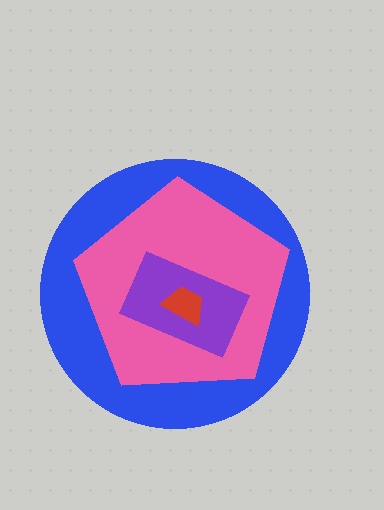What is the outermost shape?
The blue circle.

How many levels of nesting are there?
4.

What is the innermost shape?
The red trapezoid.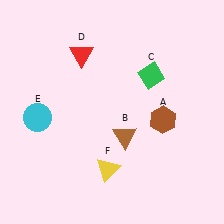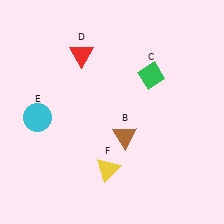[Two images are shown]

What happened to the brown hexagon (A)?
The brown hexagon (A) was removed in Image 2. It was in the bottom-right area of Image 1.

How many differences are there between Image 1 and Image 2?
There is 1 difference between the two images.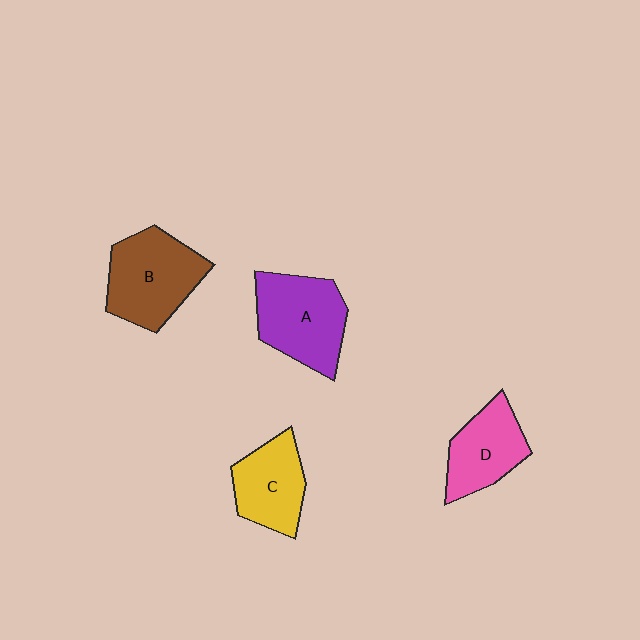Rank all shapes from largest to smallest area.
From largest to smallest: A (purple), B (brown), C (yellow), D (pink).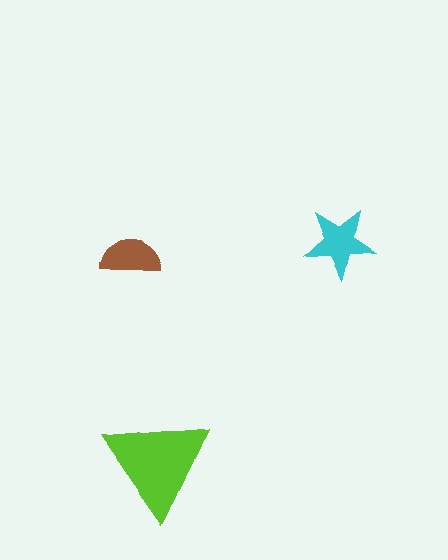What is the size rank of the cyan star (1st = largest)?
2nd.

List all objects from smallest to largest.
The brown semicircle, the cyan star, the lime triangle.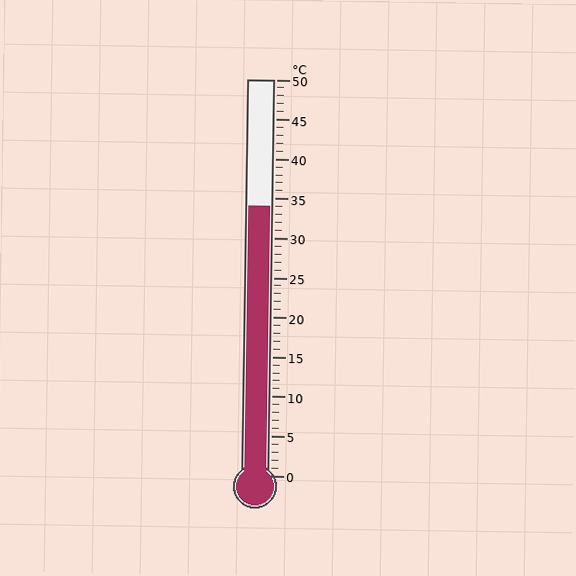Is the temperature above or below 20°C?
The temperature is above 20°C.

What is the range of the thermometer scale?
The thermometer scale ranges from 0°C to 50°C.